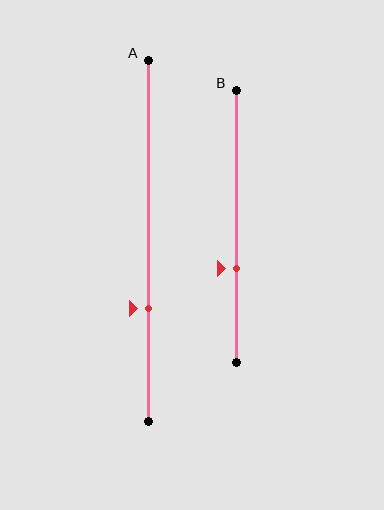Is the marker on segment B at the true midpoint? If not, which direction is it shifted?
No, the marker on segment B is shifted downward by about 15% of the segment length.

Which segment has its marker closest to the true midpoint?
Segment B has its marker closest to the true midpoint.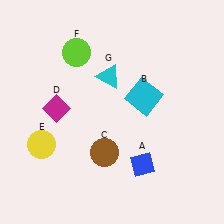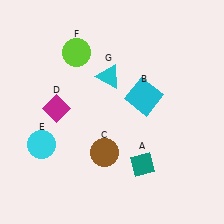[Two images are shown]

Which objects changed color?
A changed from blue to teal. E changed from yellow to cyan.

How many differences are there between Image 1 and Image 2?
There are 2 differences between the two images.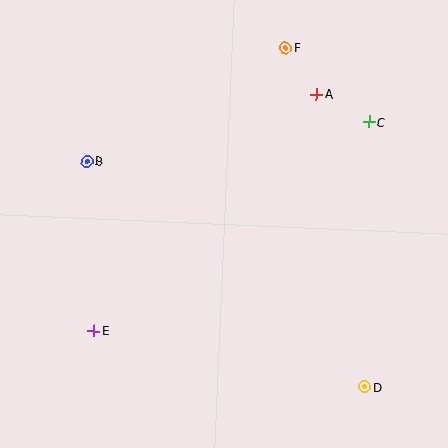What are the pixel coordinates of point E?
Point E is at (94, 331).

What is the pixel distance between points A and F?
The distance between A and F is 56 pixels.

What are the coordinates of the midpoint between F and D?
The midpoint between F and D is at (325, 217).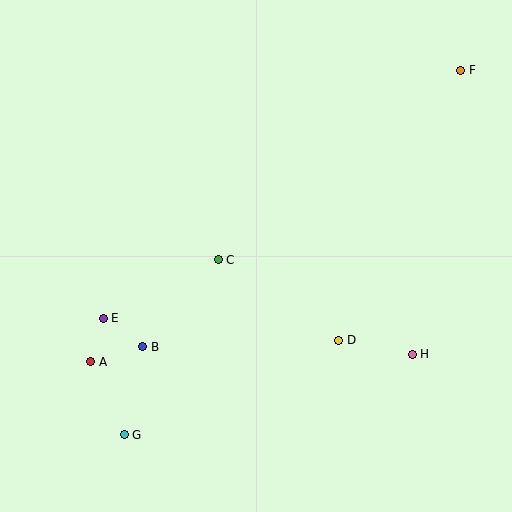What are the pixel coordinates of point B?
Point B is at (143, 347).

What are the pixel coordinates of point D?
Point D is at (339, 340).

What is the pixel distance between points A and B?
The distance between A and B is 54 pixels.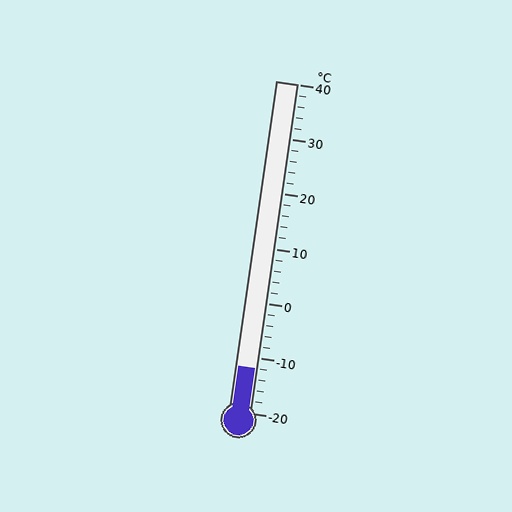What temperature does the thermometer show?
The thermometer shows approximately -12°C.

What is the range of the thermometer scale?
The thermometer scale ranges from -20°C to 40°C.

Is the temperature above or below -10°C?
The temperature is below -10°C.